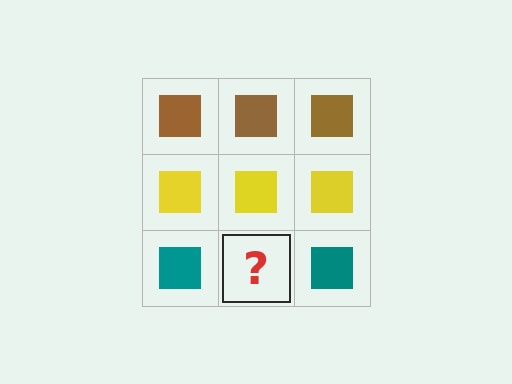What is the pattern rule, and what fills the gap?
The rule is that each row has a consistent color. The gap should be filled with a teal square.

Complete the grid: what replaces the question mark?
The question mark should be replaced with a teal square.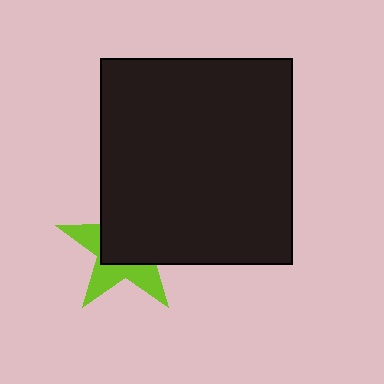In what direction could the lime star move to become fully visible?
The lime star could move toward the lower-left. That would shift it out from behind the black rectangle entirely.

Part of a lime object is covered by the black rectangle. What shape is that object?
It is a star.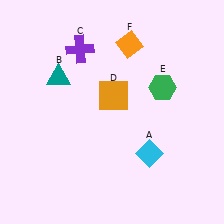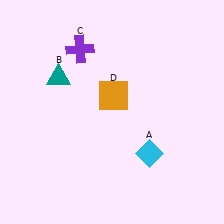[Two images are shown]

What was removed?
The orange diamond (F), the green hexagon (E) were removed in Image 2.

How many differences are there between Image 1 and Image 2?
There are 2 differences between the two images.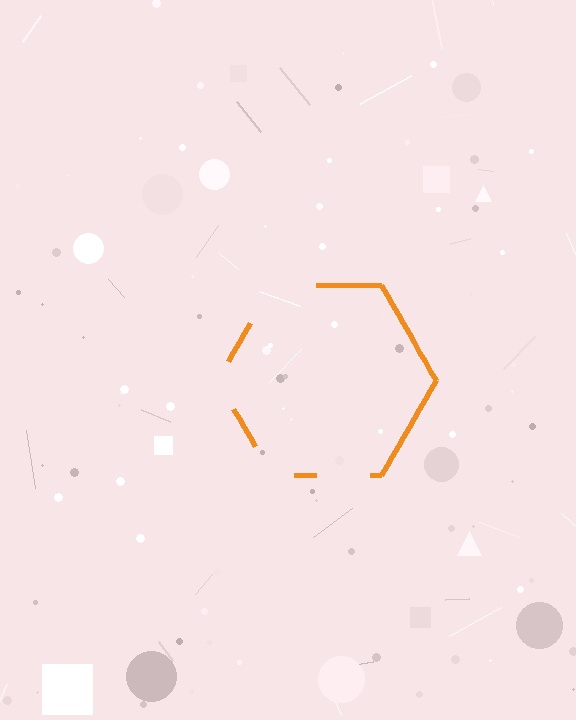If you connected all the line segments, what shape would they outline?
They would outline a hexagon.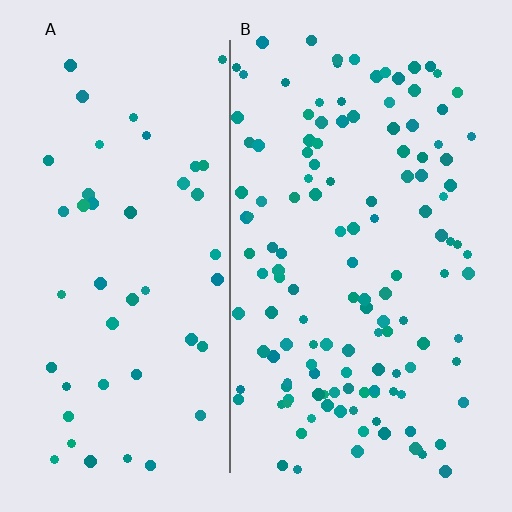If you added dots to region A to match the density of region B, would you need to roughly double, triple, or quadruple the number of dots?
Approximately triple.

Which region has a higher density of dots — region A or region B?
B (the right).